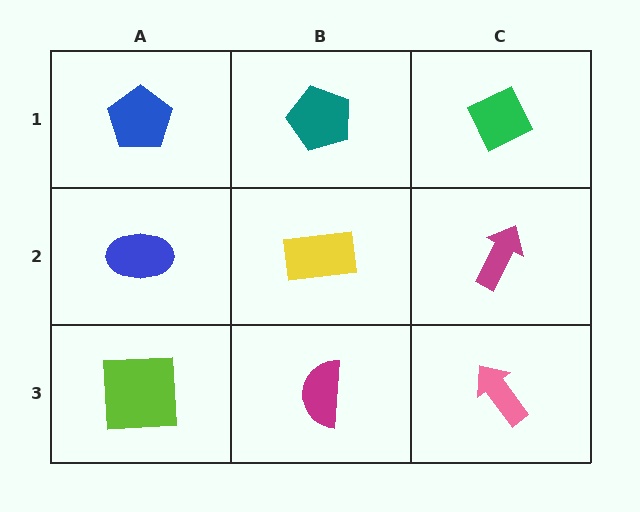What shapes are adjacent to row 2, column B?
A teal pentagon (row 1, column B), a magenta semicircle (row 3, column B), a blue ellipse (row 2, column A), a magenta arrow (row 2, column C).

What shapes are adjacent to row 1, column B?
A yellow rectangle (row 2, column B), a blue pentagon (row 1, column A), a green diamond (row 1, column C).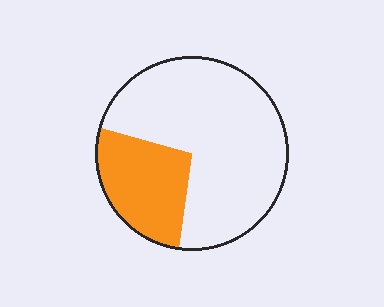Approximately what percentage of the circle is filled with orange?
Approximately 25%.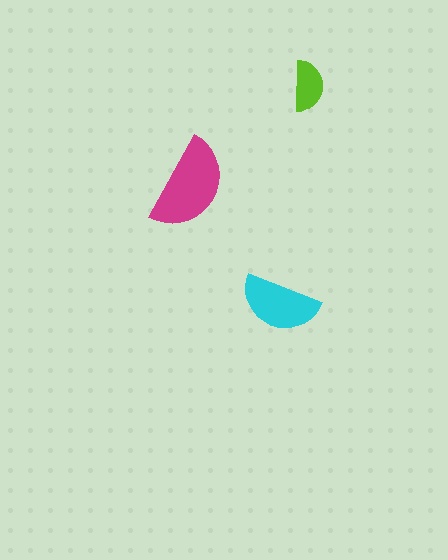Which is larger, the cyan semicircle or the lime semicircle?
The cyan one.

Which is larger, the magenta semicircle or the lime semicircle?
The magenta one.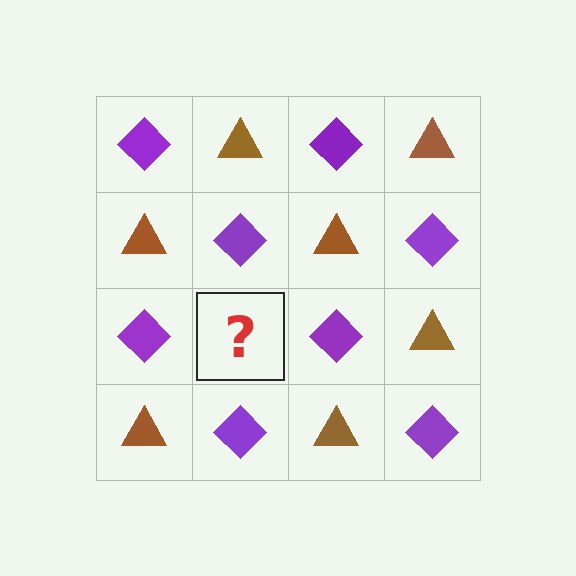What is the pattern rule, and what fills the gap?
The rule is that it alternates purple diamond and brown triangle in a checkerboard pattern. The gap should be filled with a brown triangle.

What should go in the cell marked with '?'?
The missing cell should contain a brown triangle.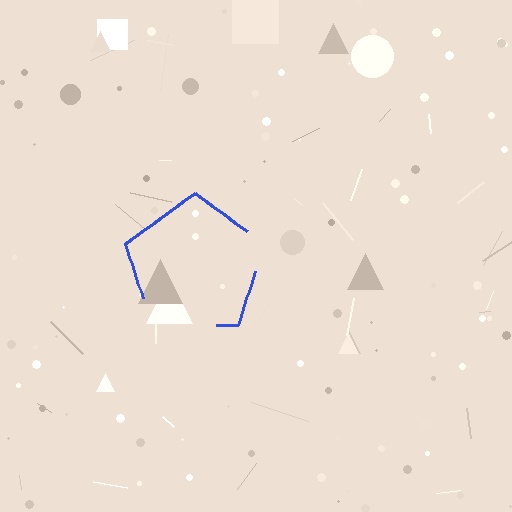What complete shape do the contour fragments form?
The contour fragments form a pentagon.